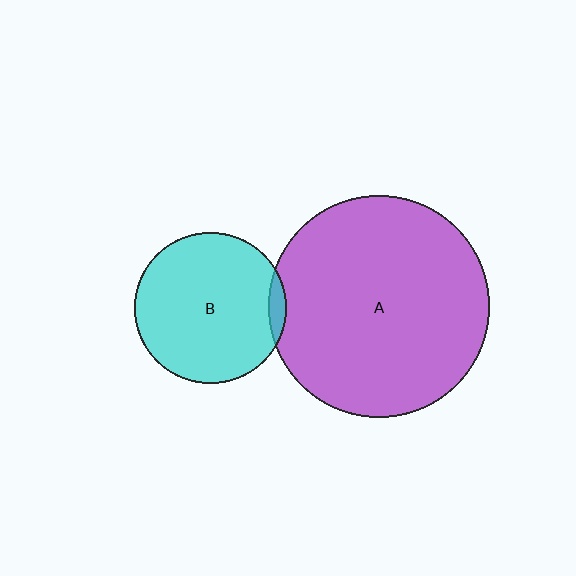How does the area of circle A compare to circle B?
Approximately 2.1 times.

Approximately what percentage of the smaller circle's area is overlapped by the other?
Approximately 5%.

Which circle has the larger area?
Circle A (purple).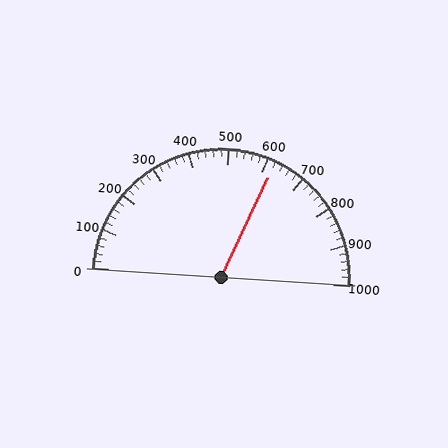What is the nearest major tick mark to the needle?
The nearest major tick mark is 600.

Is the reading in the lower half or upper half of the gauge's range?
The reading is in the upper half of the range (0 to 1000).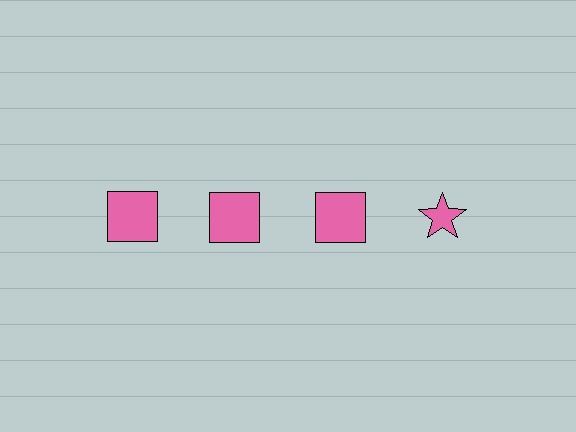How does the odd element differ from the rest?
It has a different shape: star instead of square.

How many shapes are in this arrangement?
There are 4 shapes arranged in a grid pattern.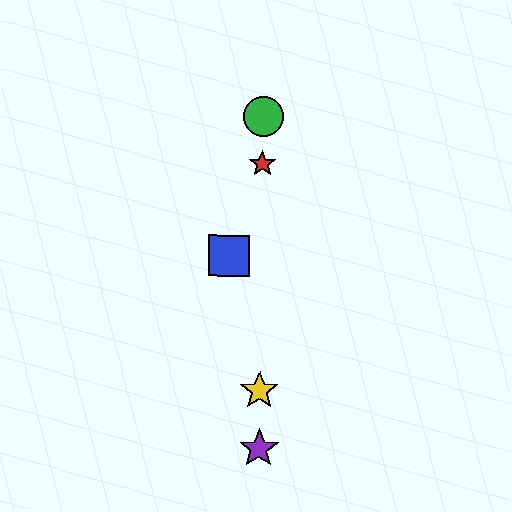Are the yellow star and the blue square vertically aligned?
No, the yellow star is at x≈260 and the blue square is at x≈229.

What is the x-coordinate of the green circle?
The green circle is at x≈263.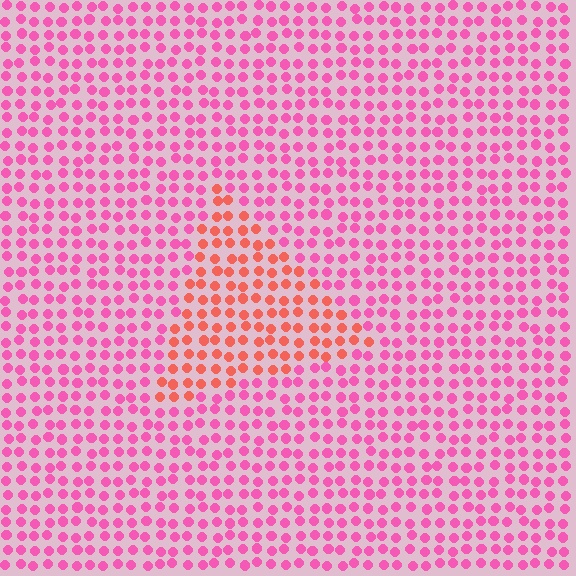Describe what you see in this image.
The image is filled with small pink elements in a uniform arrangement. A triangle-shaped region is visible where the elements are tinted to a slightly different hue, forming a subtle color boundary.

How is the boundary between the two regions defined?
The boundary is defined purely by a slight shift in hue (about 40 degrees). Spacing, size, and orientation are identical on both sides.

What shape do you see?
I see a triangle.